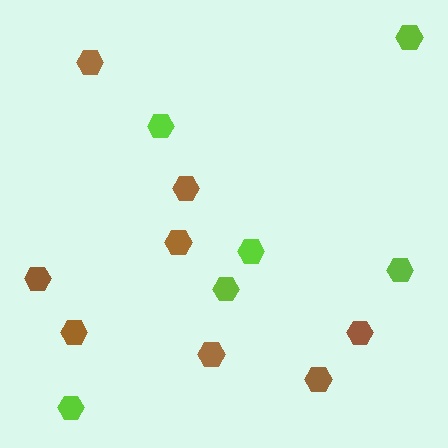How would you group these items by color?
There are 2 groups: one group of brown hexagons (8) and one group of lime hexagons (6).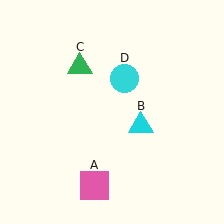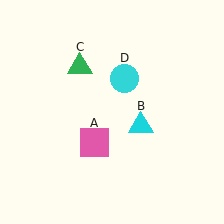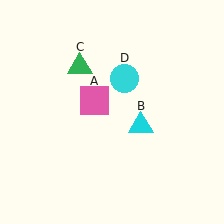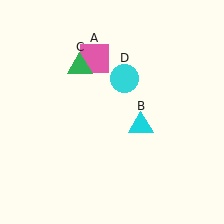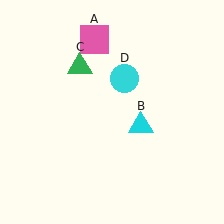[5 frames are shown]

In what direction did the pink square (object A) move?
The pink square (object A) moved up.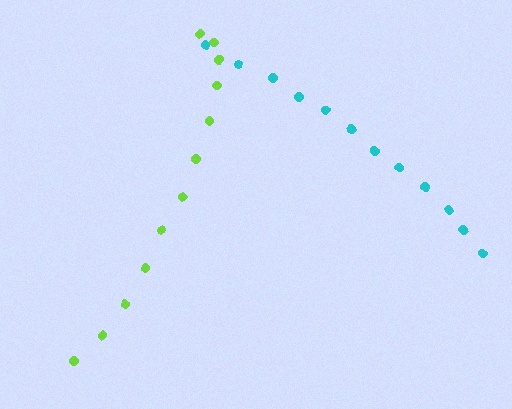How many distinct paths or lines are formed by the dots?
There are 2 distinct paths.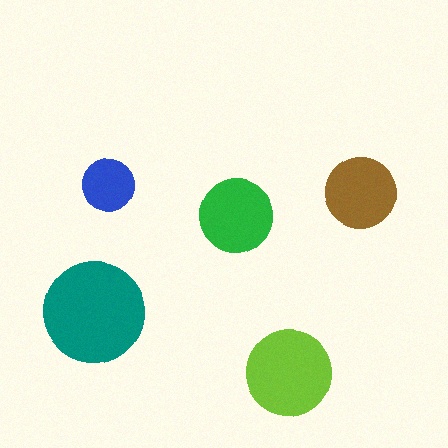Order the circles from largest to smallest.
the teal one, the lime one, the green one, the brown one, the blue one.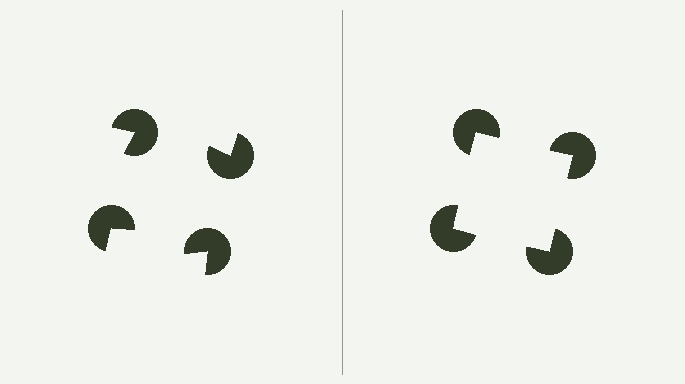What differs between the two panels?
The pac-man discs are positioned identically on both sides; only the wedge orientations differ. On the right they align to a square; on the left they are misaligned.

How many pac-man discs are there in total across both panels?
8 — 4 on each side.